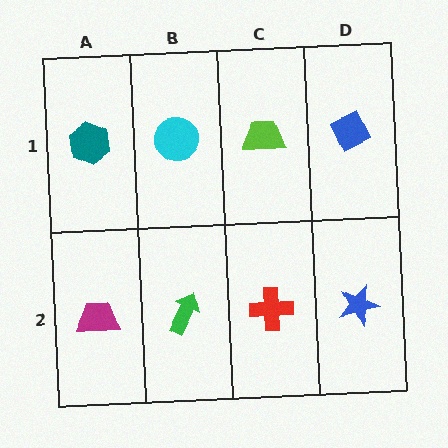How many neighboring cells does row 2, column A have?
2.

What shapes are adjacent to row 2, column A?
A teal hexagon (row 1, column A), a green arrow (row 2, column B).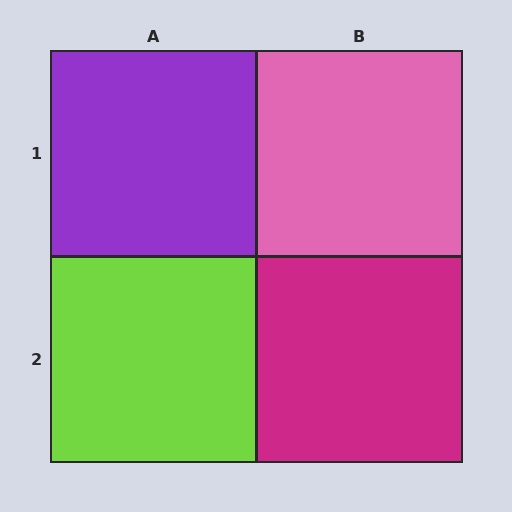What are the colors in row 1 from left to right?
Purple, pink.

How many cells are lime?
1 cell is lime.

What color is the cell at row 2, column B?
Magenta.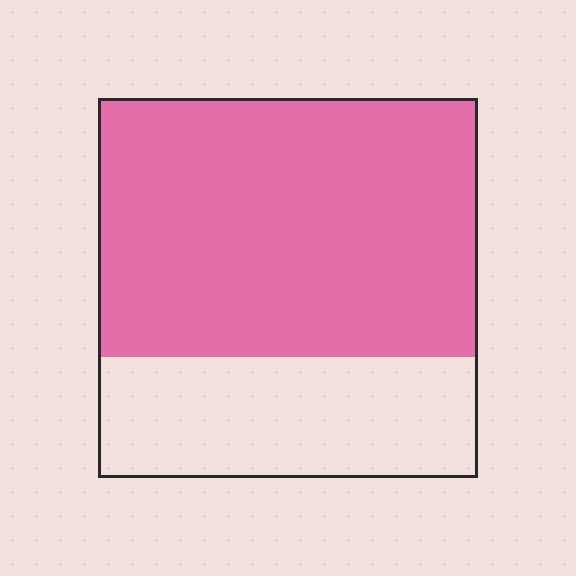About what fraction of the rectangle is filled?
About two thirds (2/3).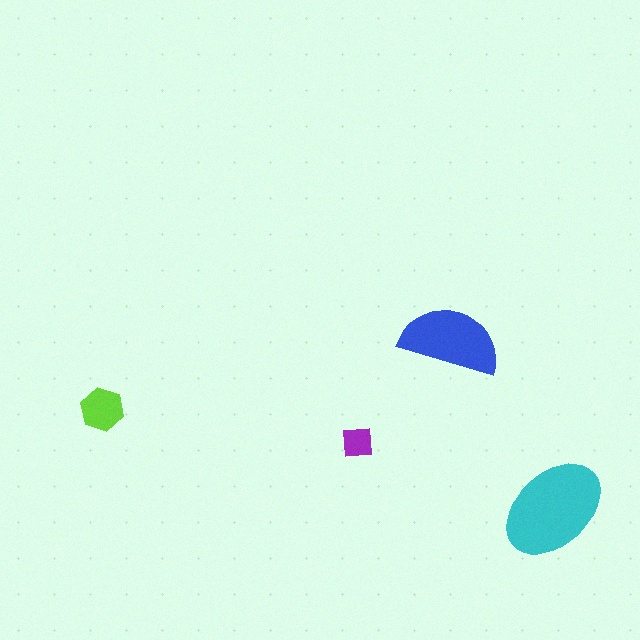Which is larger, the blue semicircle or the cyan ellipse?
The cyan ellipse.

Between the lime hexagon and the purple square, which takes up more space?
The lime hexagon.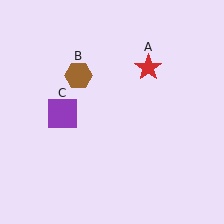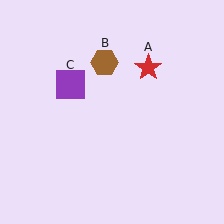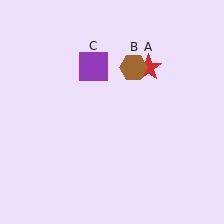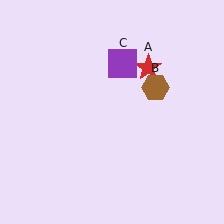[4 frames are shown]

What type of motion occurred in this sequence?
The brown hexagon (object B), purple square (object C) rotated clockwise around the center of the scene.